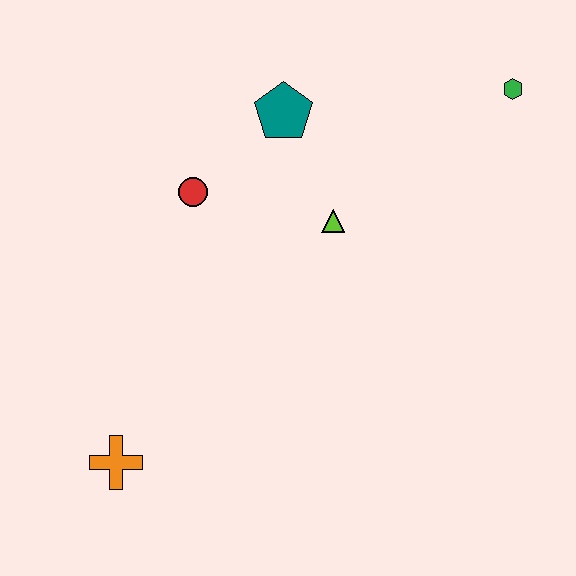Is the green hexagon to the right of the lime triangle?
Yes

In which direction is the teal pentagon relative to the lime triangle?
The teal pentagon is above the lime triangle.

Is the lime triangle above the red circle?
No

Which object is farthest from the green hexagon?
The orange cross is farthest from the green hexagon.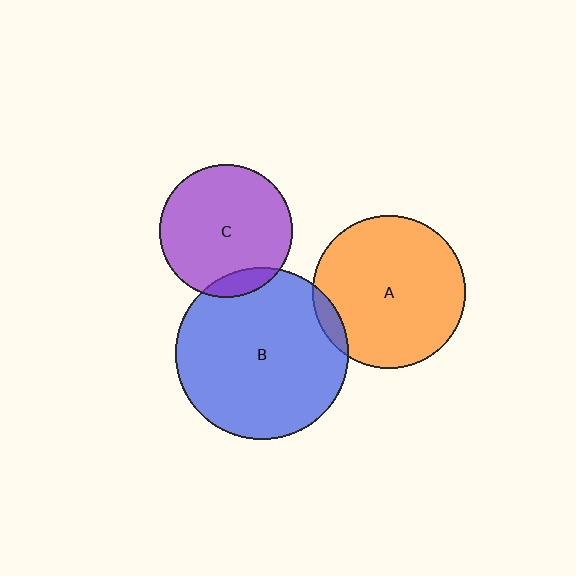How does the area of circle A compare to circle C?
Approximately 1.3 times.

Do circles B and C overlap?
Yes.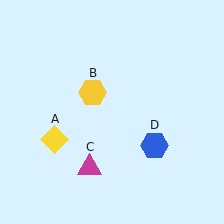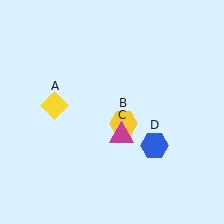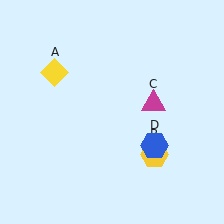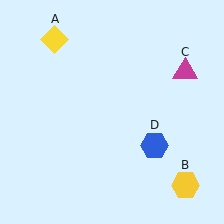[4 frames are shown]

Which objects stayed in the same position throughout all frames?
Blue hexagon (object D) remained stationary.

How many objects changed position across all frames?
3 objects changed position: yellow diamond (object A), yellow hexagon (object B), magenta triangle (object C).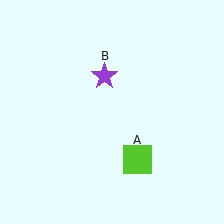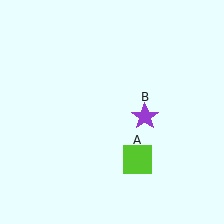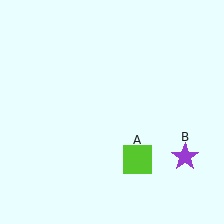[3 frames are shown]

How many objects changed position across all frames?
1 object changed position: purple star (object B).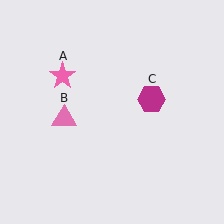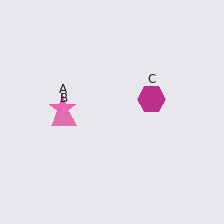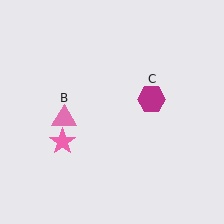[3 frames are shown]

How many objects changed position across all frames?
1 object changed position: pink star (object A).